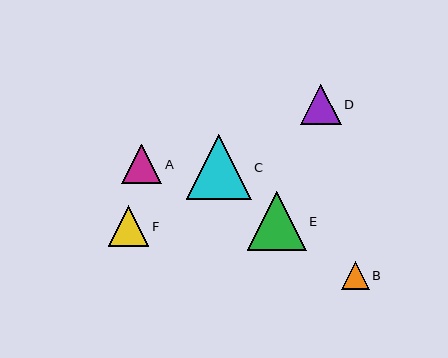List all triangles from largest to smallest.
From largest to smallest: C, E, F, D, A, B.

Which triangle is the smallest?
Triangle B is the smallest with a size of approximately 28 pixels.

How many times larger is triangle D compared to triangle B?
Triangle D is approximately 1.4 times the size of triangle B.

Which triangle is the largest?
Triangle C is the largest with a size of approximately 65 pixels.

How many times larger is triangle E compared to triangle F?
Triangle E is approximately 1.4 times the size of triangle F.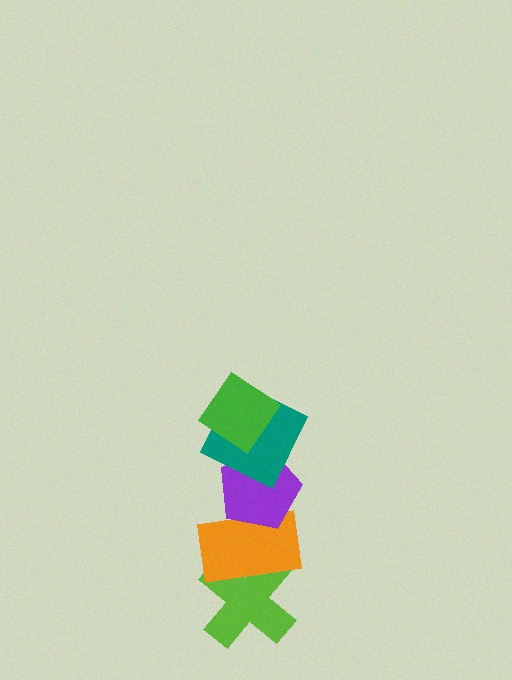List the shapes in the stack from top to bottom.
From top to bottom: the green diamond, the teal square, the purple pentagon, the orange rectangle, the lime cross.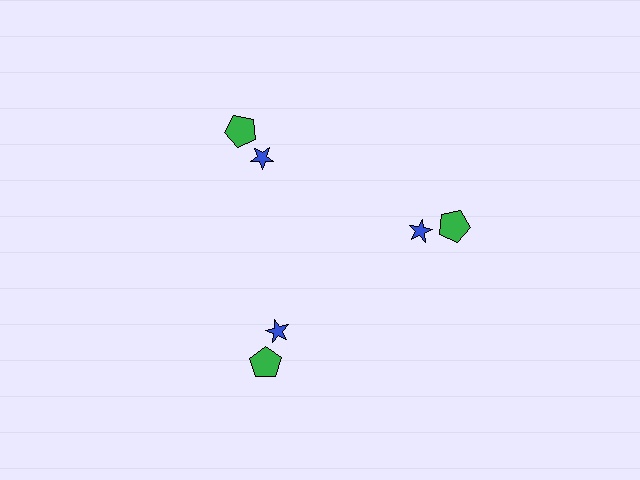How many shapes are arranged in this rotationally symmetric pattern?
There are 6 shapes, arranged in 3 groups of 2.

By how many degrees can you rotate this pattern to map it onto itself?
The pattern maps onto itself every 120 degrees of rotation.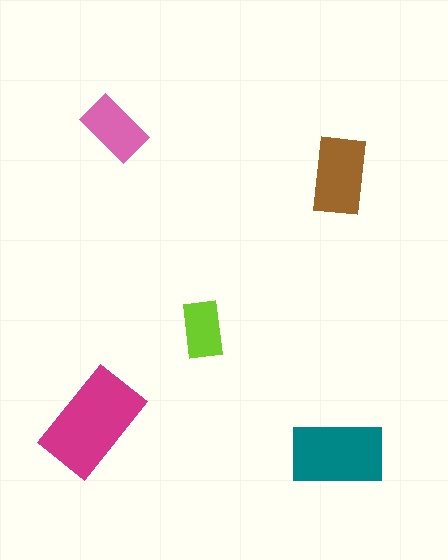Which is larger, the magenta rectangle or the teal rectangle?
The magenta one.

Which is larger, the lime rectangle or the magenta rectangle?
The magenta one.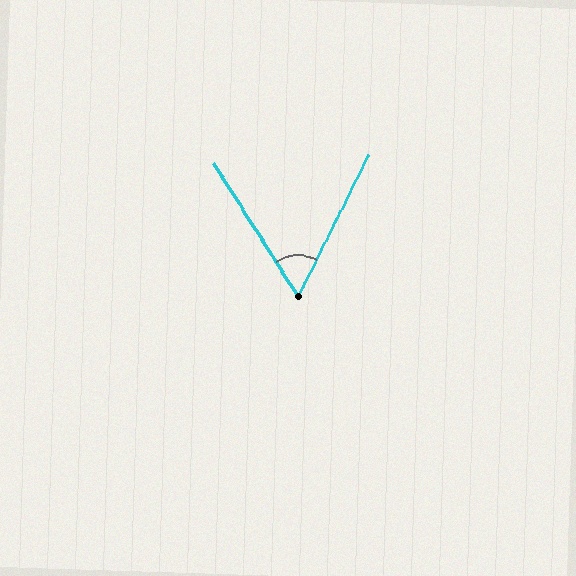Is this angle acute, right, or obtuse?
It is acute.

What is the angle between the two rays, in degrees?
Approximately 59 degrees.